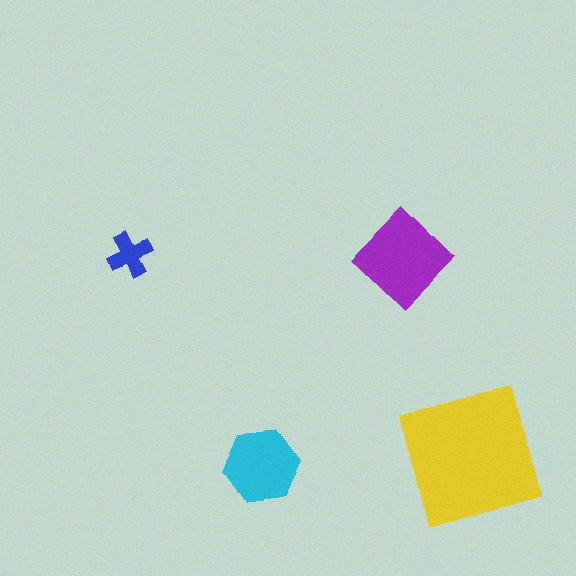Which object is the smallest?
The blue cross.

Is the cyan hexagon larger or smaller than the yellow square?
Smaller.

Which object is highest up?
The blue cross is topmost.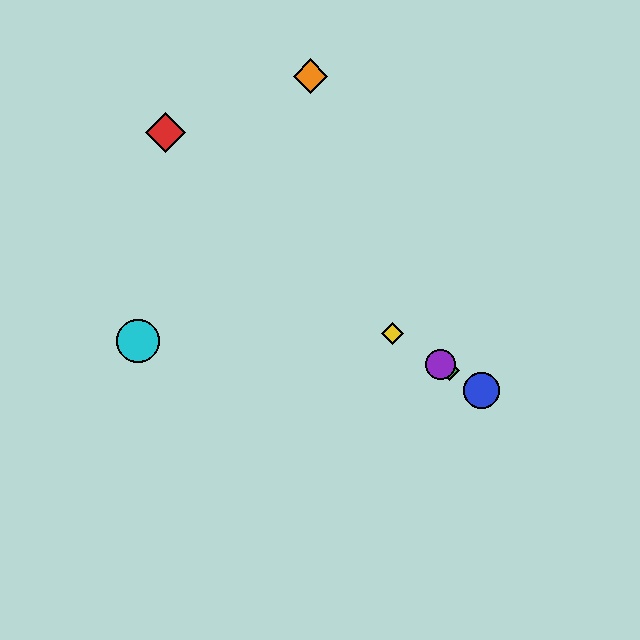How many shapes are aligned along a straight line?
4 shapes (the blue circle, the green diamond, the yellow diamond, the purple circle) are aligned along a straight line.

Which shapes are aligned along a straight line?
The blue circle, the green diamond, the yellow diamond, the purple circle are aligned along a straight line.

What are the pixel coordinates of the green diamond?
The green diamond is at (449, 370).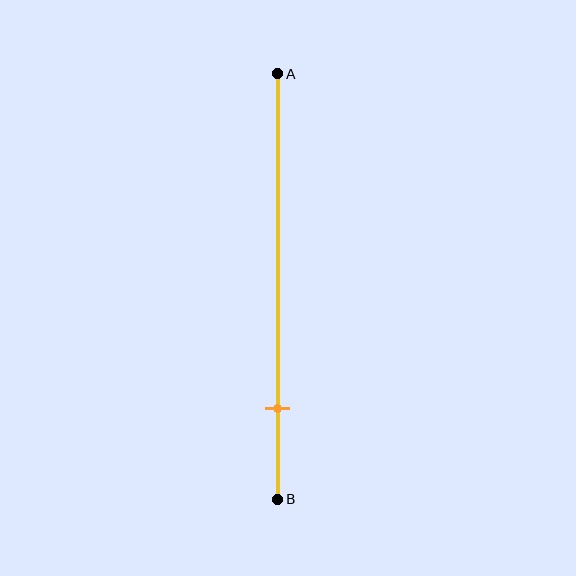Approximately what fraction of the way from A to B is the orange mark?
The orange mark is approximately 80% of the way from A to B.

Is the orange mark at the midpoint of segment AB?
No, the mark is at about 80% from A, not at the 50% midpoint.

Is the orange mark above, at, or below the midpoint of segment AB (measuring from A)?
The orange mark is below the midpoint of segment AB.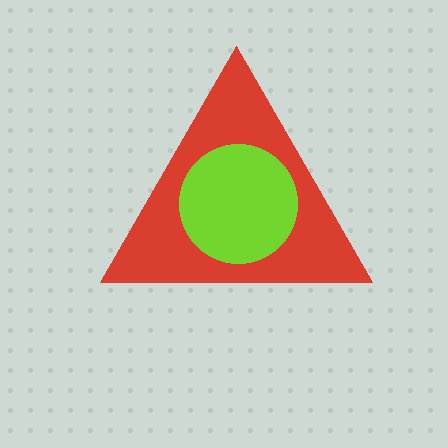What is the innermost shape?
The lime circle.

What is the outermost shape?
The red triangle.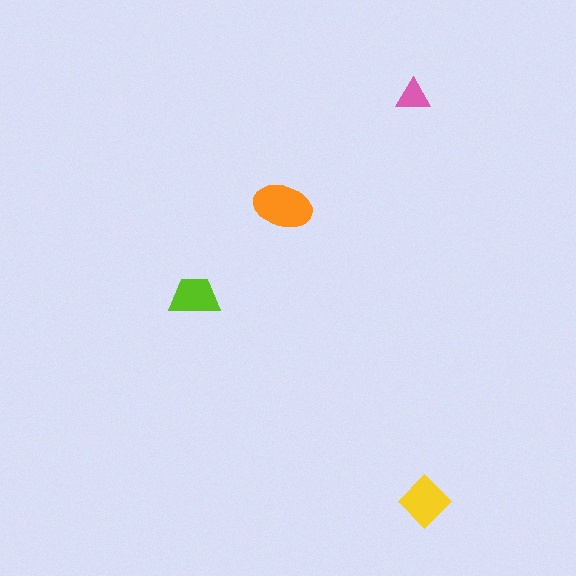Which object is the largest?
The orange ellipse.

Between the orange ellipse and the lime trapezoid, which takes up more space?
The orange ellipse.